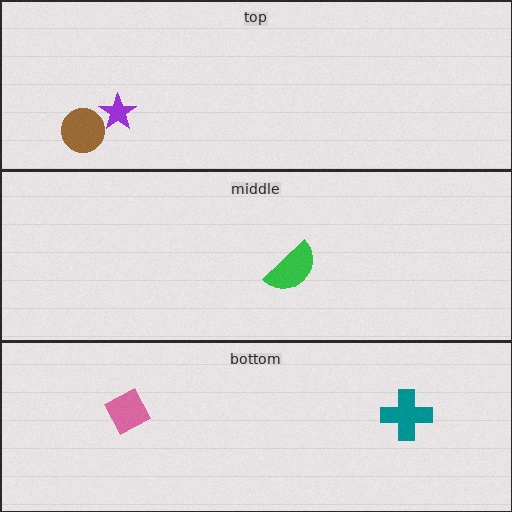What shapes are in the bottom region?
The teal cross, the pink diamond.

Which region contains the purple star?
The top region.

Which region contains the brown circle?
The top region.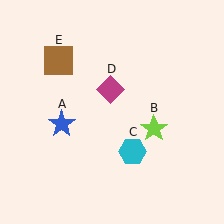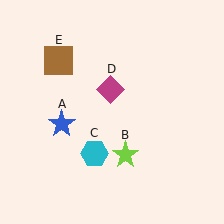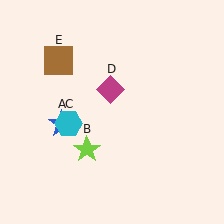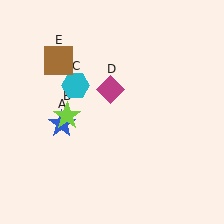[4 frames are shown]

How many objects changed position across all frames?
2 objects changed position: lime star (object B), cyan hexagon (object C).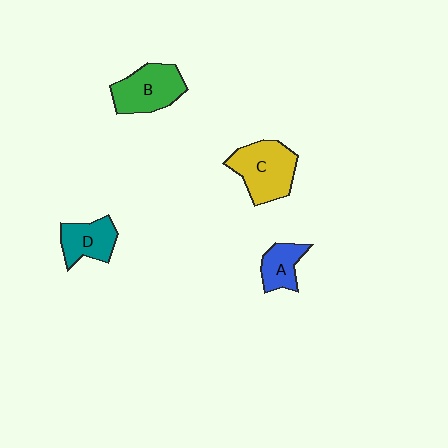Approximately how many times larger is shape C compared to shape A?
Approximately 1.9 times.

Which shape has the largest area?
Shape C (yellow).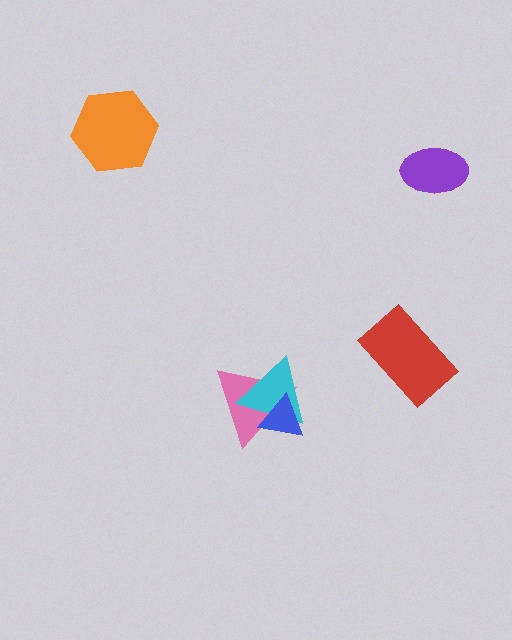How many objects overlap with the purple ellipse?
0 objects overlap with the purple ellipse.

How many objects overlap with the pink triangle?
2 objects overlap with the pink triangle.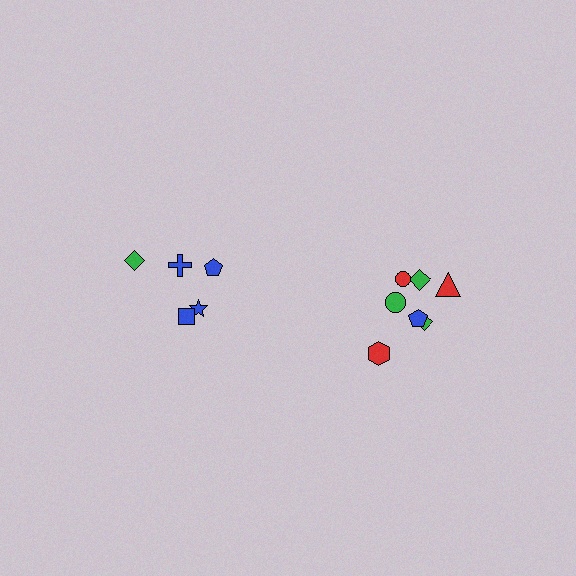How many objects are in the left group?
There are 5 objects.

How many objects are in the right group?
There are 7 objects.